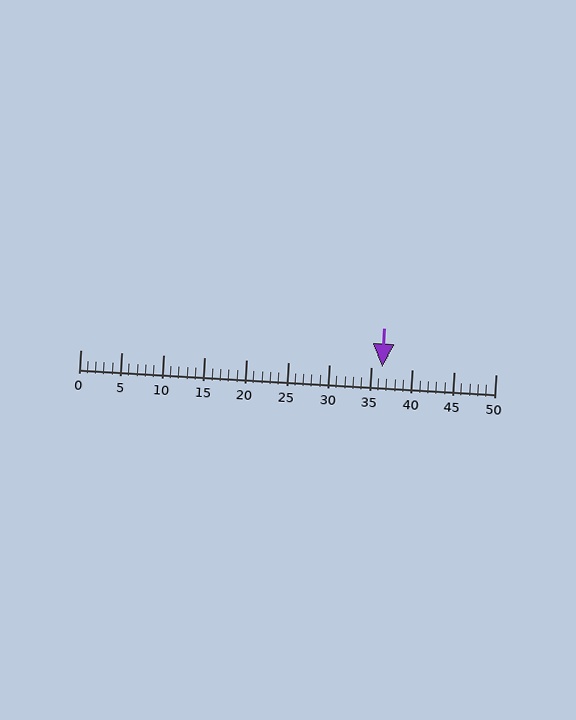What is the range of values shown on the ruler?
The ruler shows values from 0 to 50.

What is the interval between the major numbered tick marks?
The major tick marks are spaced 5 units apart.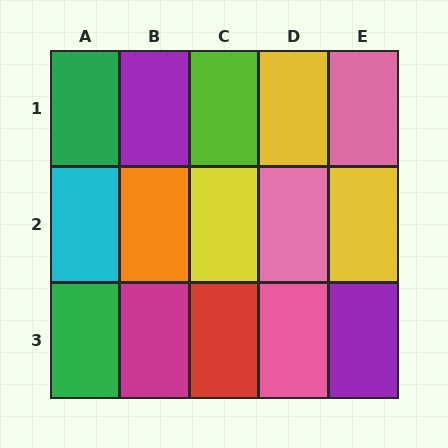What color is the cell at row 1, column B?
Purple.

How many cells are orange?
1 cell is orange.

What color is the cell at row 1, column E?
Pink.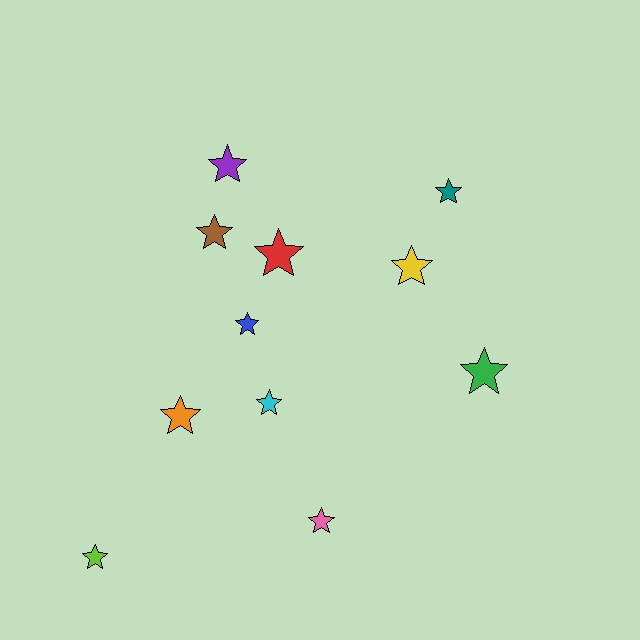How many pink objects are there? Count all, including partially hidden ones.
There is 1 pink object.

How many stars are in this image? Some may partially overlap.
There are 11 stars.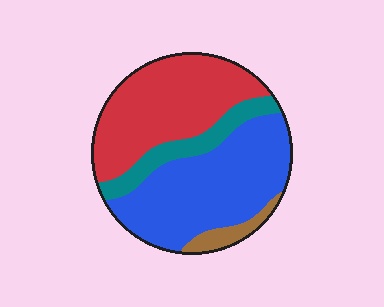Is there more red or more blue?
Blue.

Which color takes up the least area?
Brown, at roughly 5%.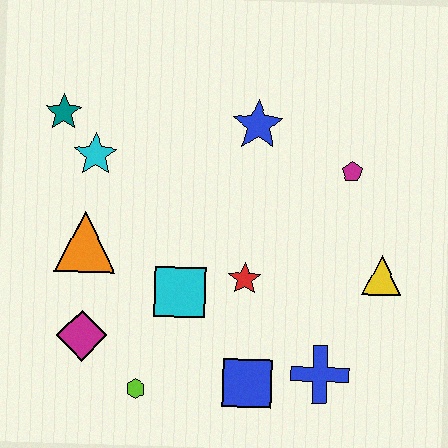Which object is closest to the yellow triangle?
The magenta pentagon is closest to the yellow triangle.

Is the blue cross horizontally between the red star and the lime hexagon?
No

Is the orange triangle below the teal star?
Yes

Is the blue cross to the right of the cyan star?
Yes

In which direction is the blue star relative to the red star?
The blue star is above the red star.